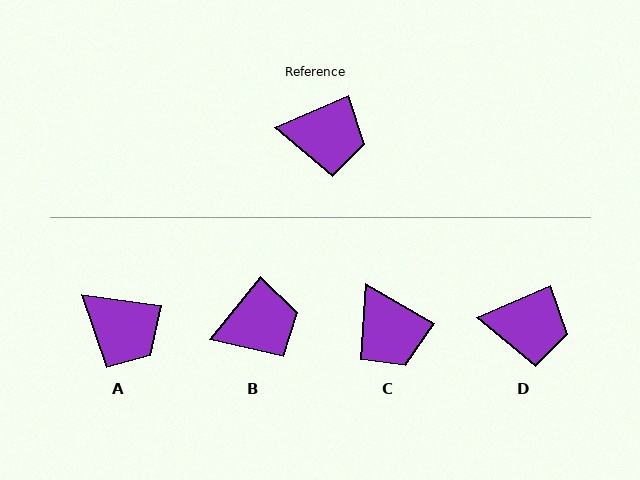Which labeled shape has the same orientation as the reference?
D.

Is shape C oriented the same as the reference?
No, it is off by about 53 degrees.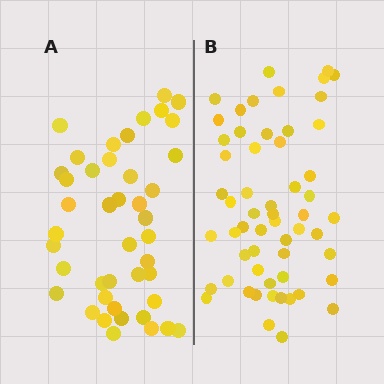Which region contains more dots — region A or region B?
Region B (the right region) has more dots.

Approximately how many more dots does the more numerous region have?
Region B has approximately 15 more dots than region A.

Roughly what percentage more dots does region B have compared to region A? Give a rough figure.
About 35% more.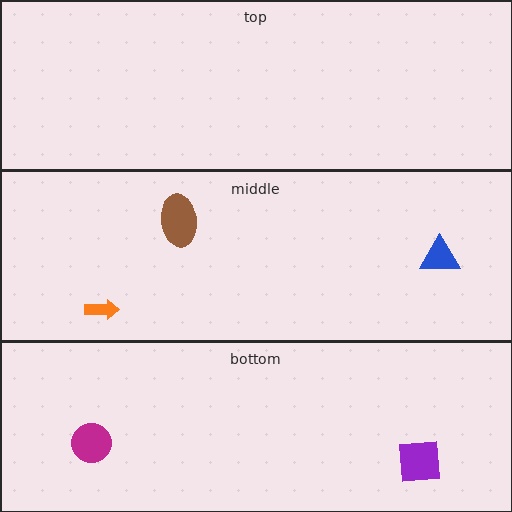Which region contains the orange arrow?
The middle region.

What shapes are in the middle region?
The orange arrow, the brown ellipse, the blue triangle.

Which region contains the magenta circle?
The bottom region.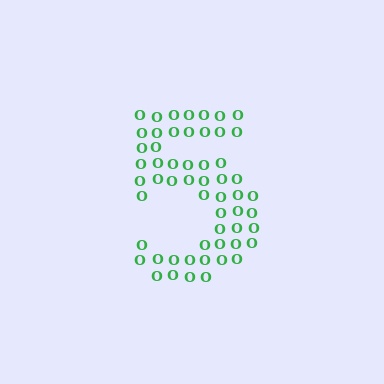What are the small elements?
The small elements are letter O's.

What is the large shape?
The large shape is the digit 5.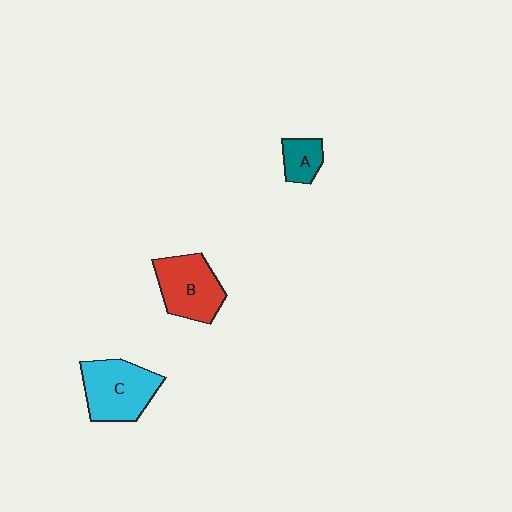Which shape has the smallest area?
Shape A (teal).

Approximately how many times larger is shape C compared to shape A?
Approximately 2.4 times.